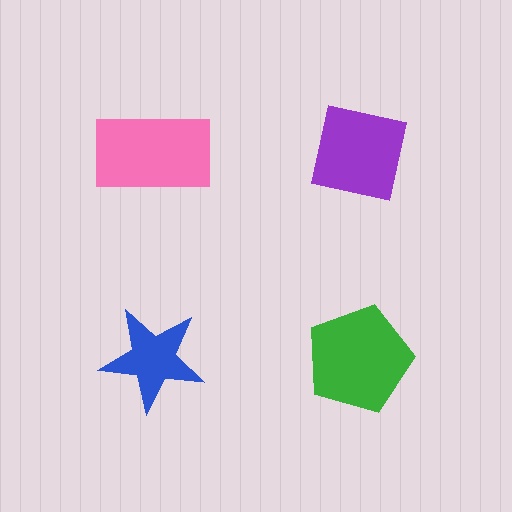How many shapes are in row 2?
2 shapes.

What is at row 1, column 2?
A purple square.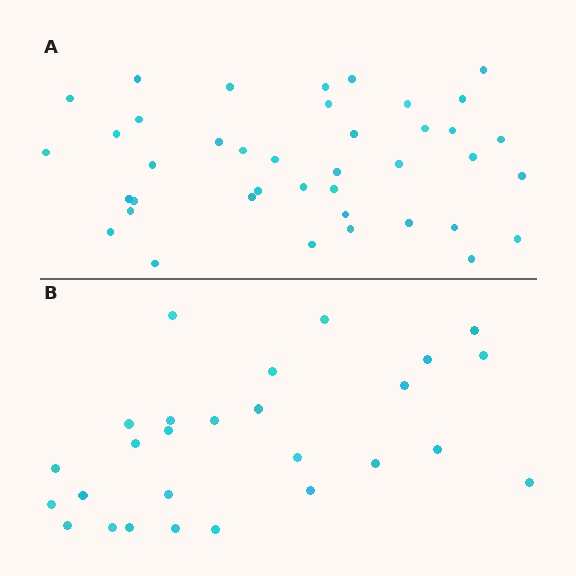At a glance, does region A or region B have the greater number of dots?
Region A (the top region) has more dots.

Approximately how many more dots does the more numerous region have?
Region A has approximately 15 more dots than region B.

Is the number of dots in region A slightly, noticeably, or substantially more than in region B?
Region A has substantially more. The ratio is roughly 1.5 to 1.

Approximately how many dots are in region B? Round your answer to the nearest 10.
About 30 dots. (The exact count is 27, which rounds to 30.)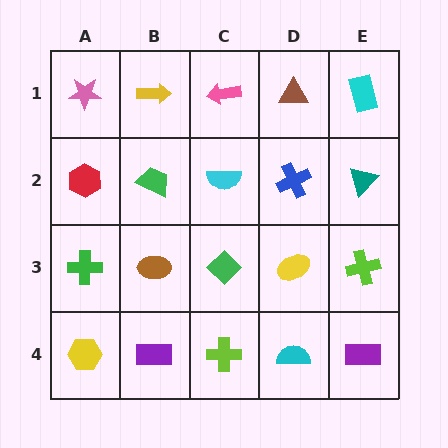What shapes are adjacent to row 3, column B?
A green trapezoid (row 2, column B), a purple rectangle (row 4, column B), a green cross (row 3, column A), a green diamond (row 3, column C).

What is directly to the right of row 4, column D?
A purple rectangle.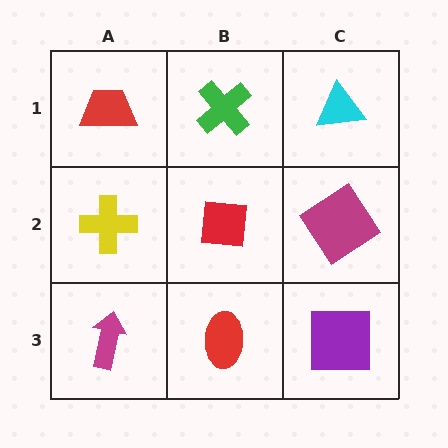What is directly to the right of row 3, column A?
A red ellipse.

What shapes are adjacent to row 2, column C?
A cyan triangle (row 1, column C), a purple square (row 3, column C), a red square (row 2, column B).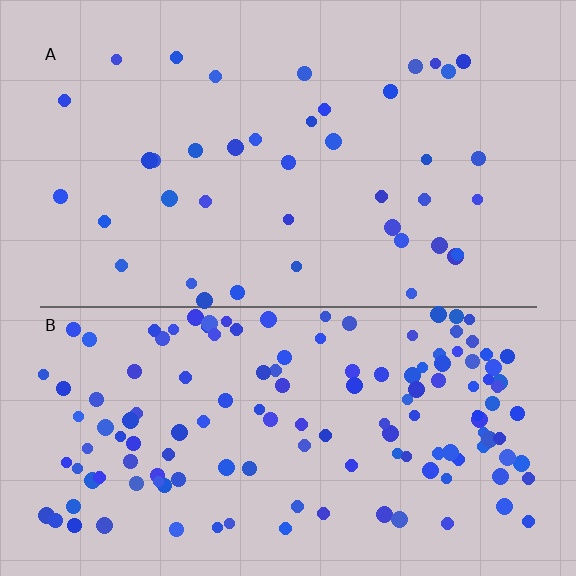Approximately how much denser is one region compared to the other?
Approximately 3.4× — region B over region A.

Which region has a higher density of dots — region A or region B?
B (the bottom).